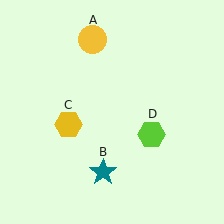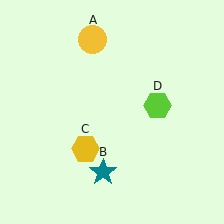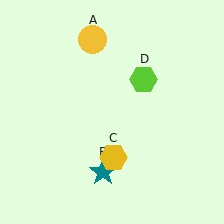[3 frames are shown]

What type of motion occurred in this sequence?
The yellow hexagon (object C), lime hexagon (object D) rotated counterclockwise around the center of the scene.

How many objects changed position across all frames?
2 objects changed position: yellow hexagon (object C), lime hexagon (object D).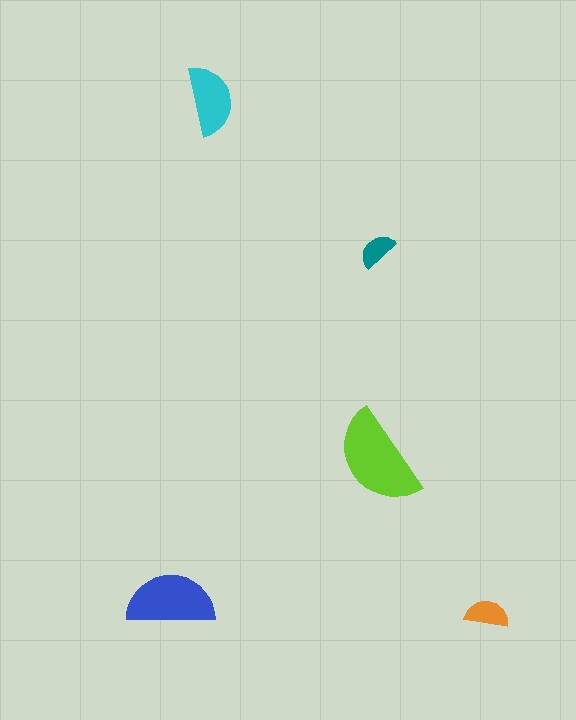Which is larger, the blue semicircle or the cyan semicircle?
The blue one.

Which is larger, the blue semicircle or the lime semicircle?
The lime one.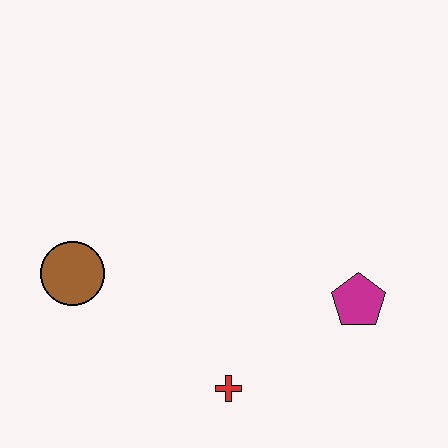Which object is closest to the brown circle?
The red cross is closest to the brown circle.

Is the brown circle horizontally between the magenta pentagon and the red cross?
No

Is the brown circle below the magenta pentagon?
No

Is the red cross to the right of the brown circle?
Yes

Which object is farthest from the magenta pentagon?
The brown circle is farthest from the magenta pentagon.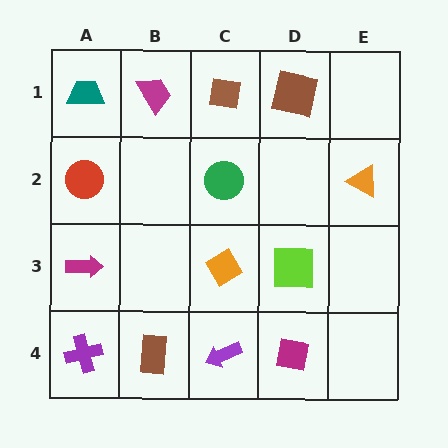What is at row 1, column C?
A brown square.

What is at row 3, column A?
A magenta arrow.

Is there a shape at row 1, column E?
No, that cell is empty.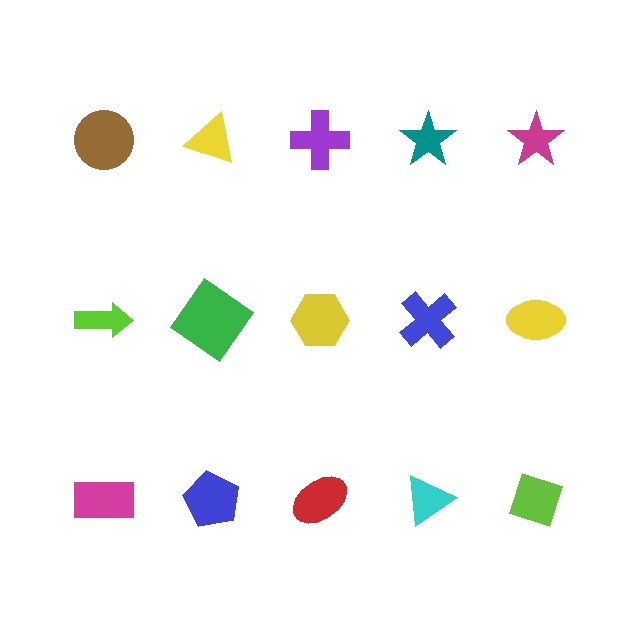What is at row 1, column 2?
A yellow triangle.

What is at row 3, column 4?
A cyan triangle.